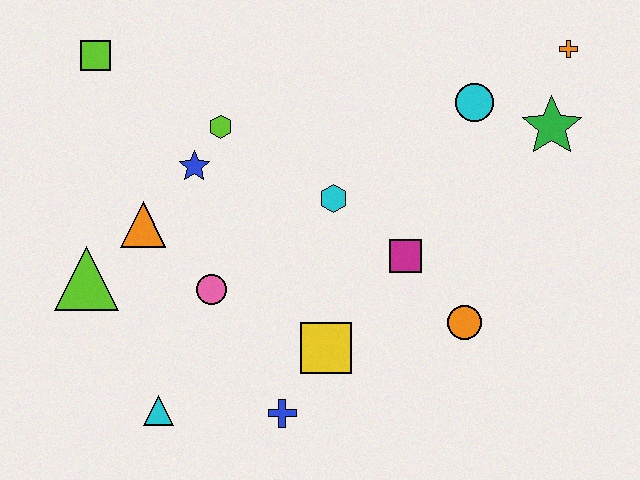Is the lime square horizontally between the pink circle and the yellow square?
No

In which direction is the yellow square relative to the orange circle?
The yellow square is to the left of the orange circle.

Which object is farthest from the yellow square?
The orange cross is farthest from the yellow square.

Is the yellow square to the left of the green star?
Yes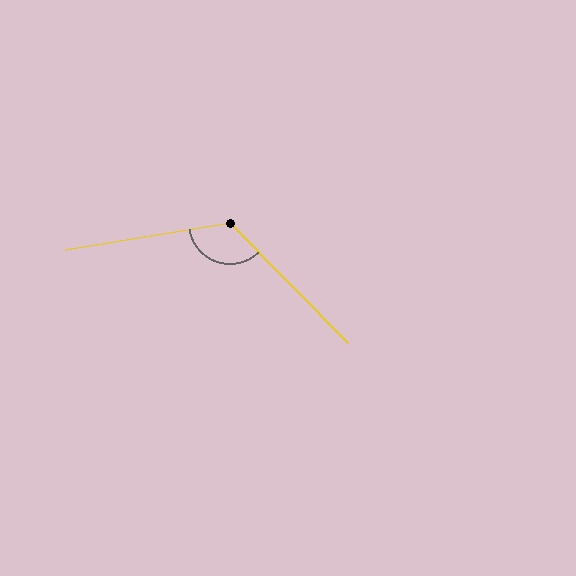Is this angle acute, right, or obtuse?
It is obtuse.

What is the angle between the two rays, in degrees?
Approximately 125 degrees.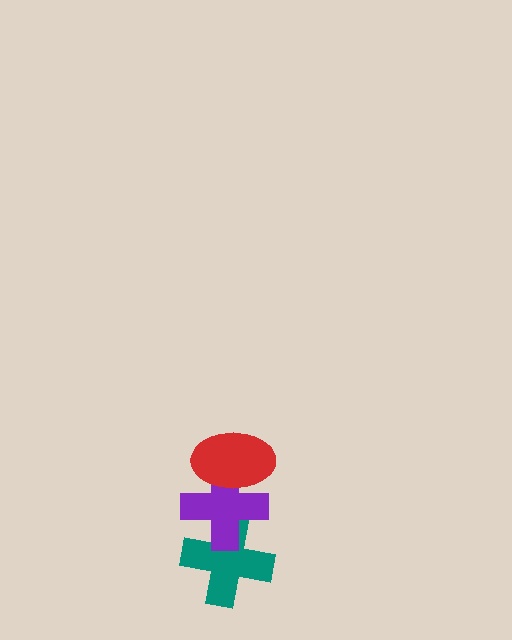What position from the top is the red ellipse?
The red ellipse is 1st from the top.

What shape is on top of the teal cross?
The purple cross is on top of the teal cross.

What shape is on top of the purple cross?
The red ellipse is on top of the purple cross.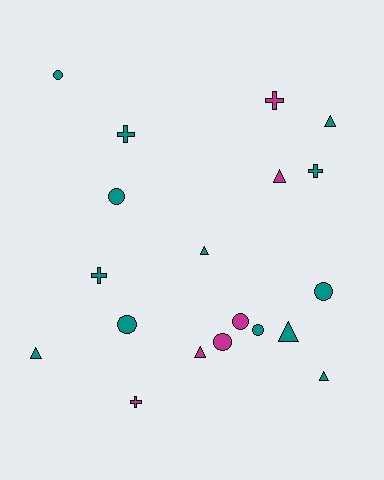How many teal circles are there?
There are 5 teal circles.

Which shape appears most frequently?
Triangle, with 7 objects.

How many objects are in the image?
There are 19 objects.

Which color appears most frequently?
Teal, with 13 objects.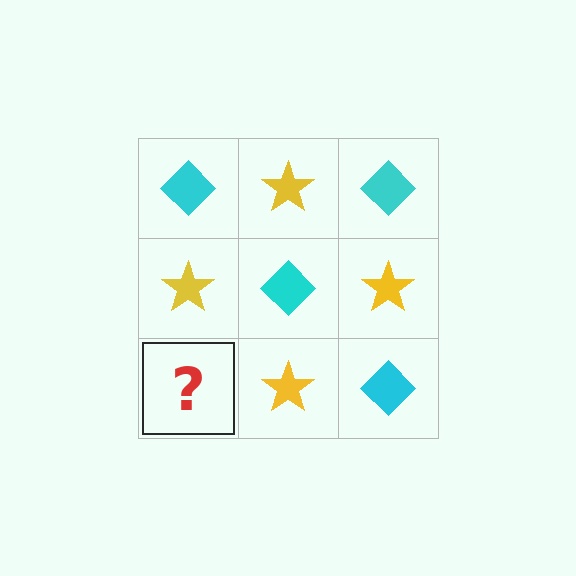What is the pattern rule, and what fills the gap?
The rule is that it alternates cyan diamond and yellow star in a checkerboard pattern. The gap should be filled with a cyan diamond.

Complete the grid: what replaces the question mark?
The question mark should be replaced with a cyan diamond.